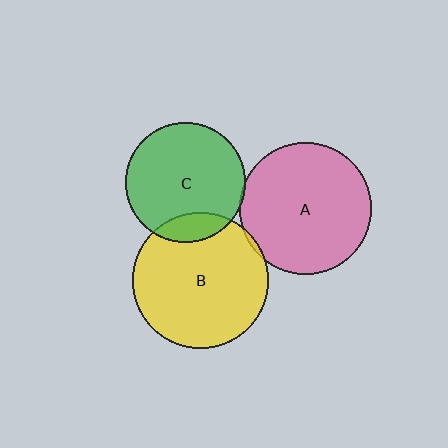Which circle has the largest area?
Circle B (yellow).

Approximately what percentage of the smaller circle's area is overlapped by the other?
Approximately 15%.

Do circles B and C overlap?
Yes.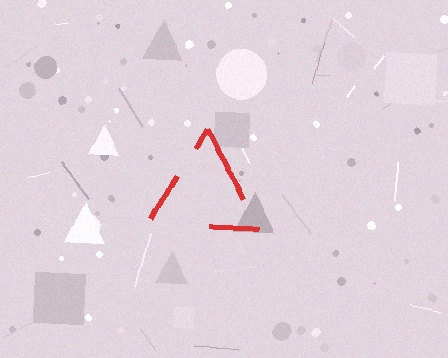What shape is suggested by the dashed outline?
The dashed outline suggests a triangle.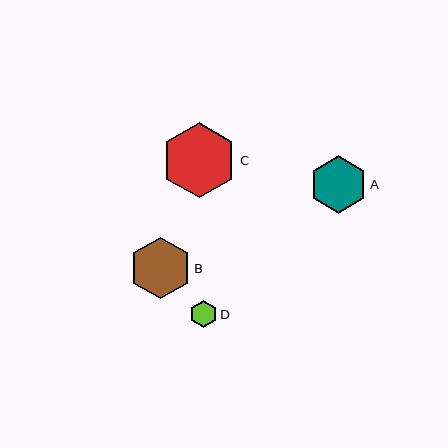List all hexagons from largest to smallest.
From largest to smallest: C, B, A, D.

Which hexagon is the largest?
Hexagon C is the largest with a size of approximately 75 pixels.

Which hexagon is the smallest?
Hexagon D is the smallest with a size of approximately 27 pixels.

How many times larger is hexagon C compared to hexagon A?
Hexagon C is approximately 1.3 times the size of hexagon A.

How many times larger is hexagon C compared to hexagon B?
Hexagon C is approximately 1.2 times the size of hexagon B.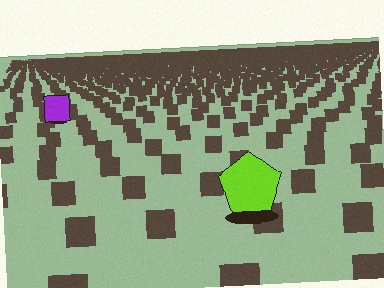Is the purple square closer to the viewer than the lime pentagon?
No. The lime pentagon is closer — you can tell from the texture gradient: the ground texture is coarser near it.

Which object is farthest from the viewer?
The purple square is farthest from the viewer. It appears smaller and the ground texture around it is denser.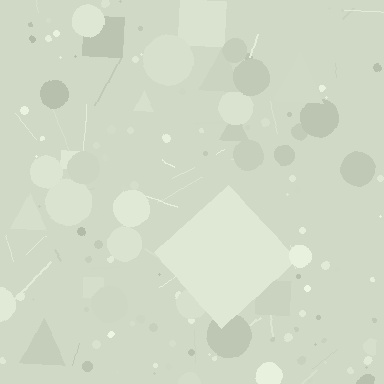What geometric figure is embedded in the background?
A diamond is embedded in the background.